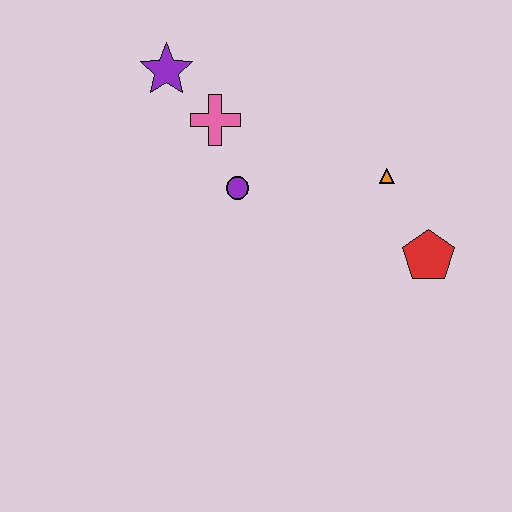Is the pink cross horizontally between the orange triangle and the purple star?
Yes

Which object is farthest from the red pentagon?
The purple star is farthest from the red pentagon.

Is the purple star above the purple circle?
Yes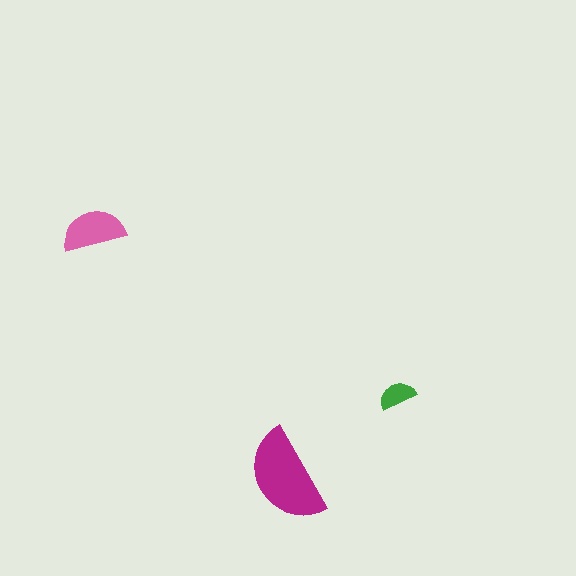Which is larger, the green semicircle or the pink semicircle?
The pink one.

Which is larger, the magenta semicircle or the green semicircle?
The magenta one.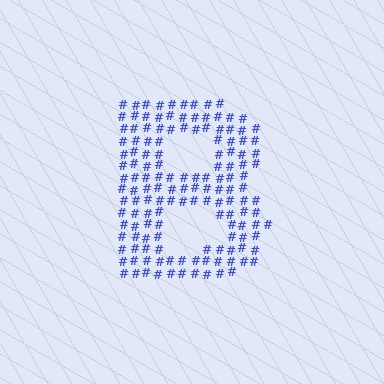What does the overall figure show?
The overall figure shows the letter B.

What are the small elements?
The small elements are hash symbols.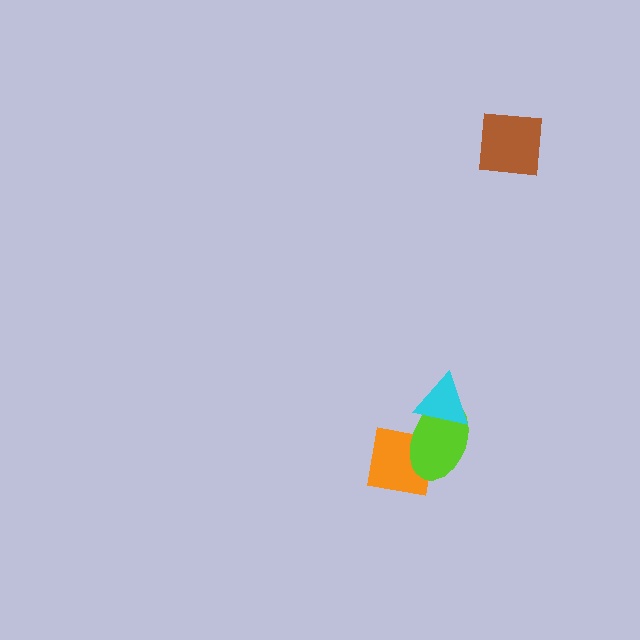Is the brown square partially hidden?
No, no other shape covers it.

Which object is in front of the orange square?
The lime ellipse is in front of the orange square.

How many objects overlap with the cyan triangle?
1 object overlaps with the cyan triangle.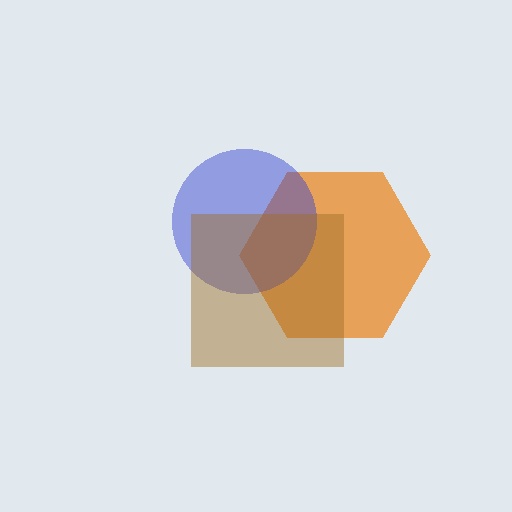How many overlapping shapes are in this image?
There are 3 overlapping shapes in the image.